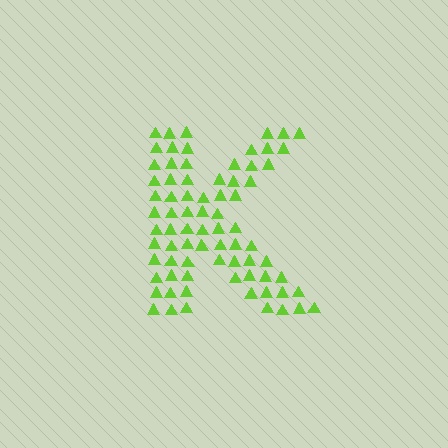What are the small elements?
The small elements are triangles.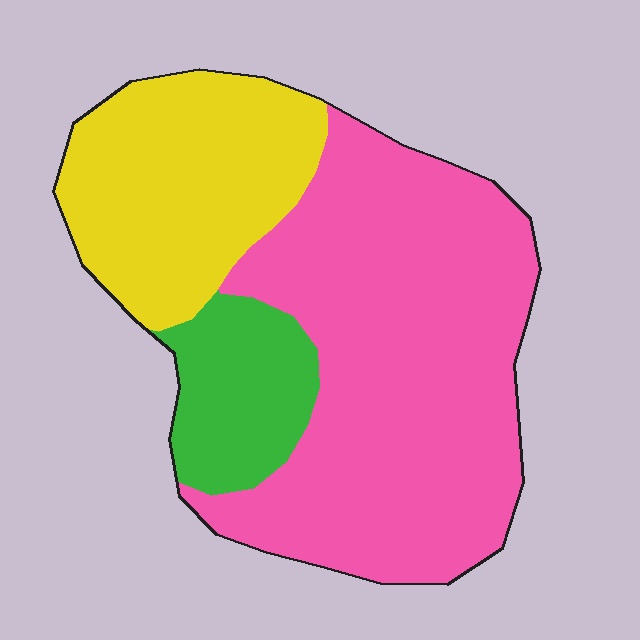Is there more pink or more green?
Pink.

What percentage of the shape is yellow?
Yellow covers 28% of the shape.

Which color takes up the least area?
Green, at roughly 15%.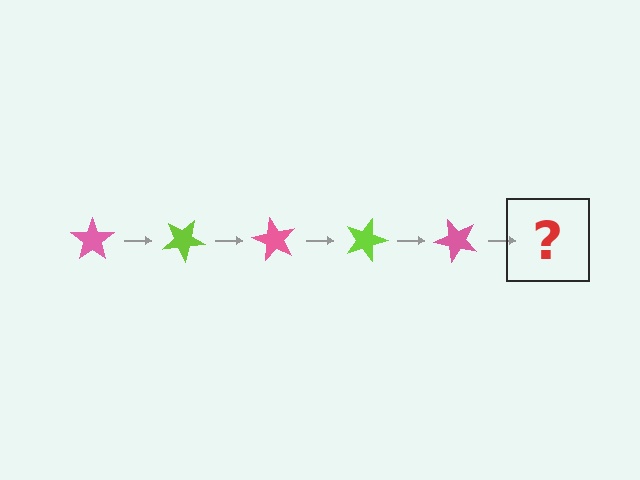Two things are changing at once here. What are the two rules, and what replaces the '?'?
The two rules are that it rotates 30 degrees each step and the color cycles through pink and lime. The '?' should be a lime star, rotated 150 degrees from the start.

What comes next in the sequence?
The next element should be a lime star, rotated 150 degrees from the start.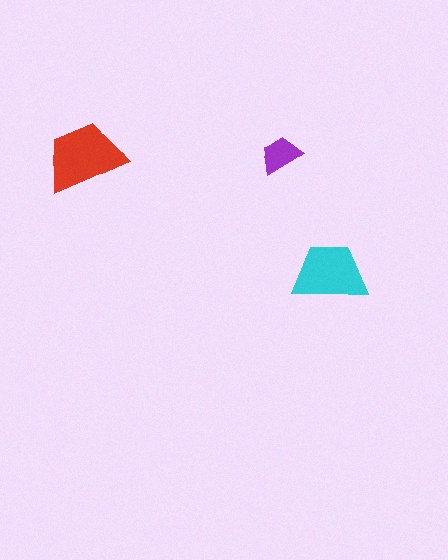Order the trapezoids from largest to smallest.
the red one, the cyan one, the purple one.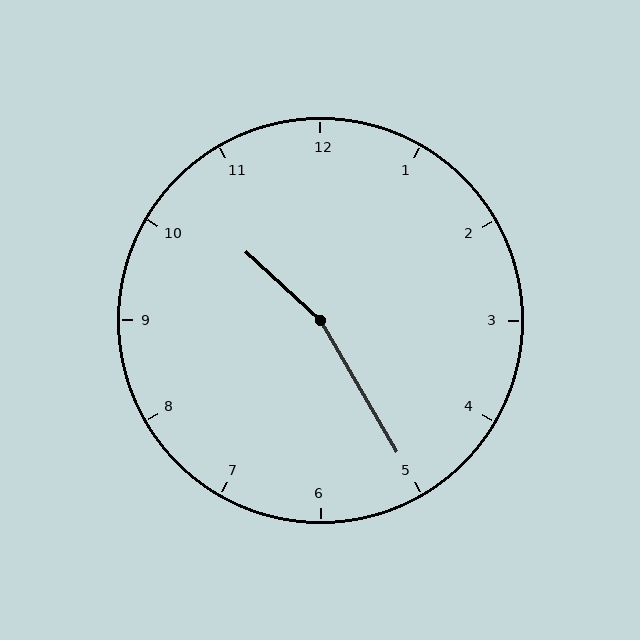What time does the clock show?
10:25.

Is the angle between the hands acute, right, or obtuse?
It is obtuse.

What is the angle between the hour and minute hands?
Approximately 162 degrees.